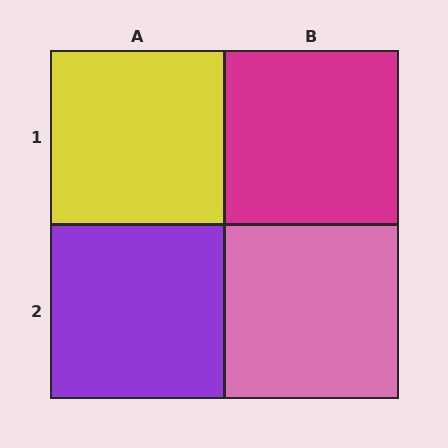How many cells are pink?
1 cell is pink.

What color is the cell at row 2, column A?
Purple.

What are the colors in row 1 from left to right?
Yellow, magenta.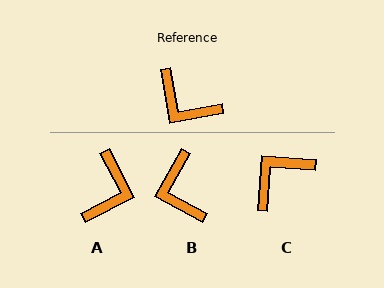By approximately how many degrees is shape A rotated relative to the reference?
Approximately 107 degrees counter-clockwise.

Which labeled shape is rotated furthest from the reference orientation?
A, about 107 degrees away.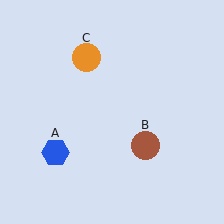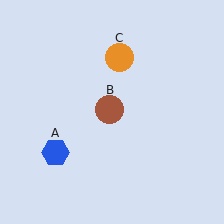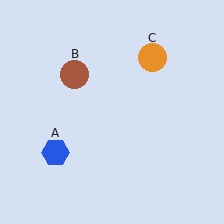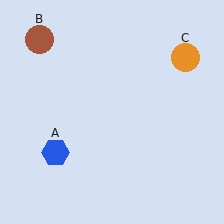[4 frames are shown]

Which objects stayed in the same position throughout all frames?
Blue hexagon (object A) remained stationary.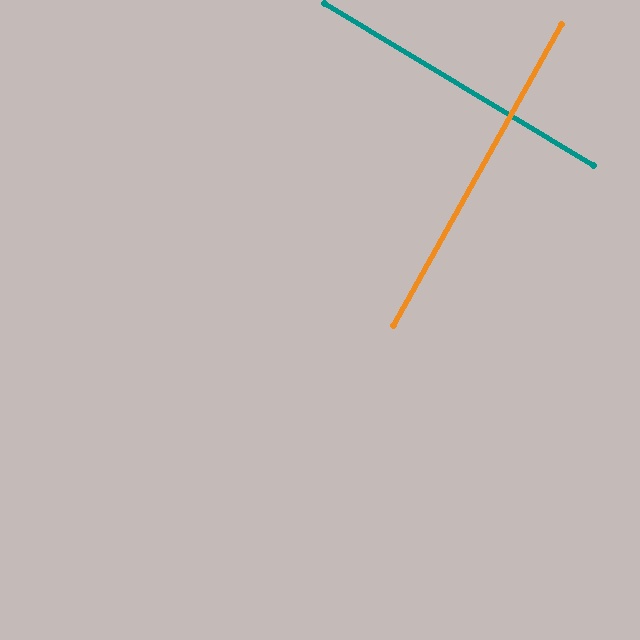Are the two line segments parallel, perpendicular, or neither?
Perpendicular — they meet at approximately 88°.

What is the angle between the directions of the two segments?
Approximately 88 degrees.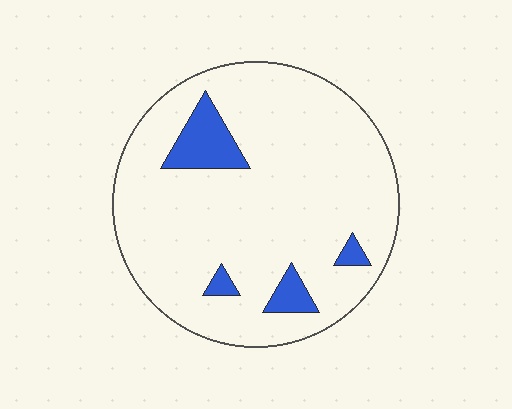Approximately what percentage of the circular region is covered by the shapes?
Approximately 10%.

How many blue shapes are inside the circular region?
4.